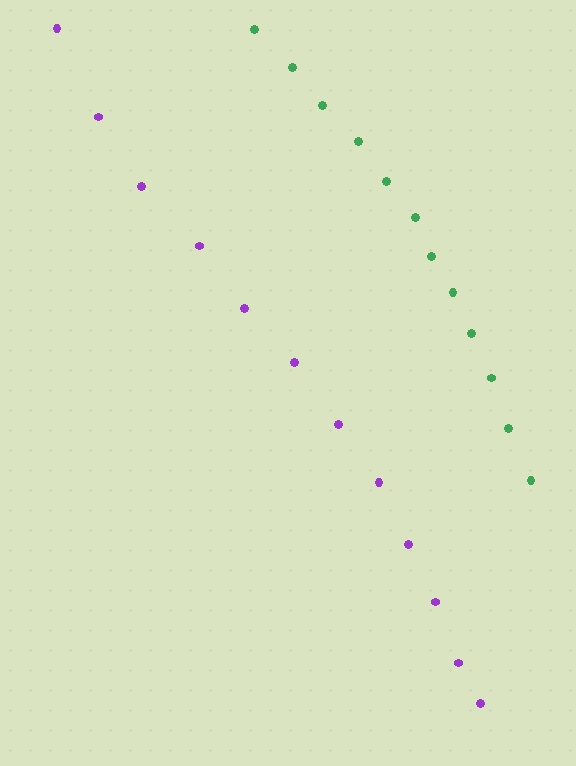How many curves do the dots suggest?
There are 2 distinct paths.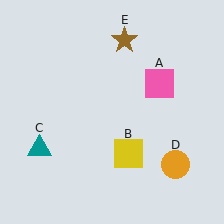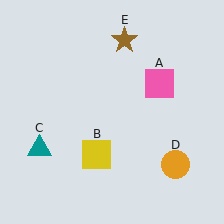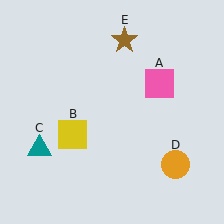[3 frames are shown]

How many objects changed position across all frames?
1 object changed position: yellow square (object B).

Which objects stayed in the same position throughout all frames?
Pink square (object A) and teal triangle (object C) and orange circle (object D) and brown star (object E) remained stationary.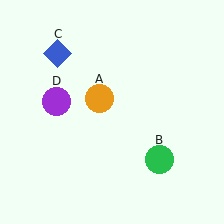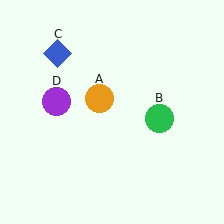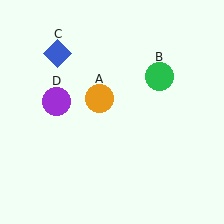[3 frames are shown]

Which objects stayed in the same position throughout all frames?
Orange circle (object A) and blue diamond (object C) and purple circle (object D) remained stationary.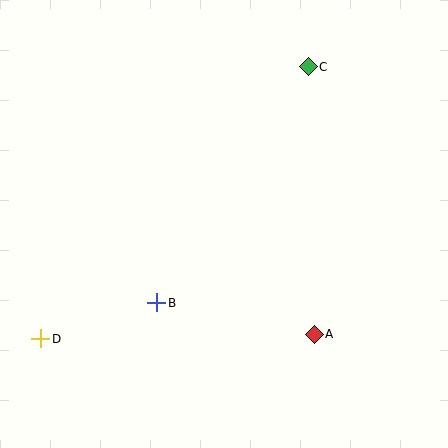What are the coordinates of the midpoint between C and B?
The midpoint between C and B is at (232, 185).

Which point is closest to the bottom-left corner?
Point D is closest to the bottom-left corner.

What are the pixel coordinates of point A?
Point A is at (314, 334).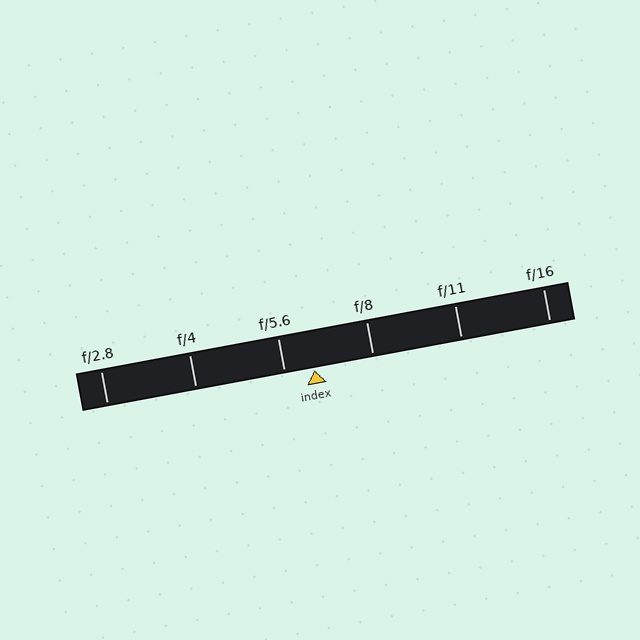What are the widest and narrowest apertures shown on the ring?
The widest aperture shown is f/2.8 and the narrowest is f/16.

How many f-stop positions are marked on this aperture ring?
There are 6 f-stop positions marked.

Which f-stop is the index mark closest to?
The index mark is closest to f/5.6.